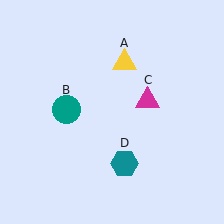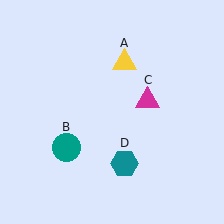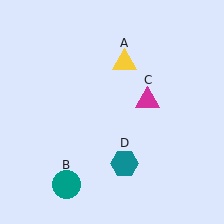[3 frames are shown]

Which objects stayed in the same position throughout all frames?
Yellow triangle (object A) and magenta triangle (object C) and teal hexagon (object D) remained stationary.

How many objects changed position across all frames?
1 object changed position: teal circle (object B).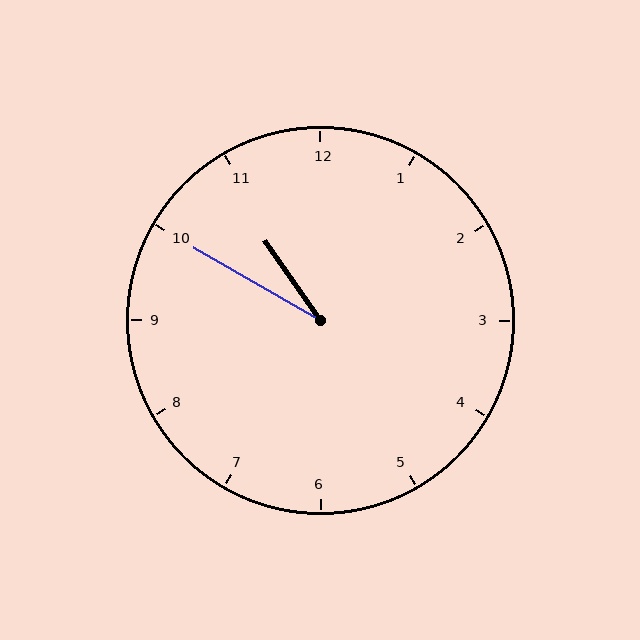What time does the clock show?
10:50.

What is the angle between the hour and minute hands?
Approximately 25 degrees.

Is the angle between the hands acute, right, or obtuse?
It is acute.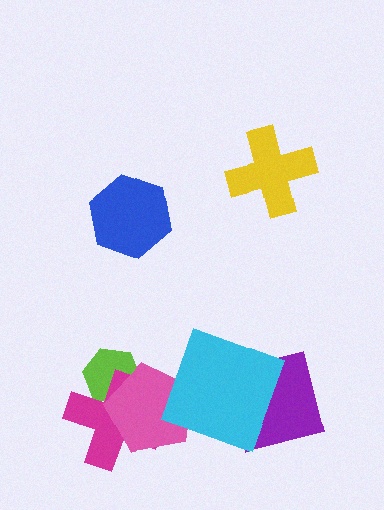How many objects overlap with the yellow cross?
0 objects overlap with the yellow cross.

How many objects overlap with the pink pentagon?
3 objects overlap with the pink pentagon.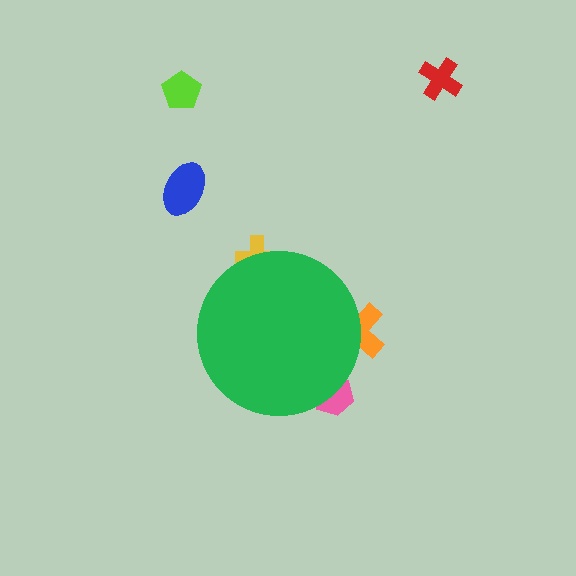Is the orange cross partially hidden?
Yes, the orange cross is partially hidden behind the green circle.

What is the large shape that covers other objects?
A green circle.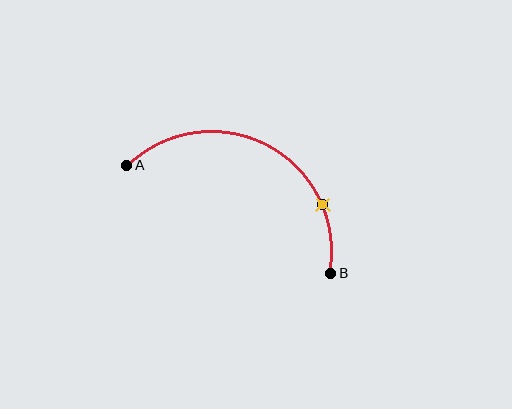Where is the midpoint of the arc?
The arc midpoint is the point on the curve farthest from the straight line joining A and B. It sits above that line.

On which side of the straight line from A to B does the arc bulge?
The arc bulges above the straight line connecting A and B.